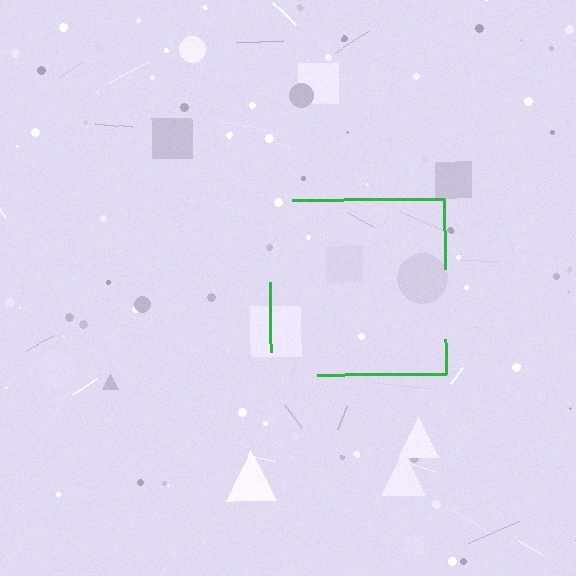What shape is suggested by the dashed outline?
The dashed outline suggests a square.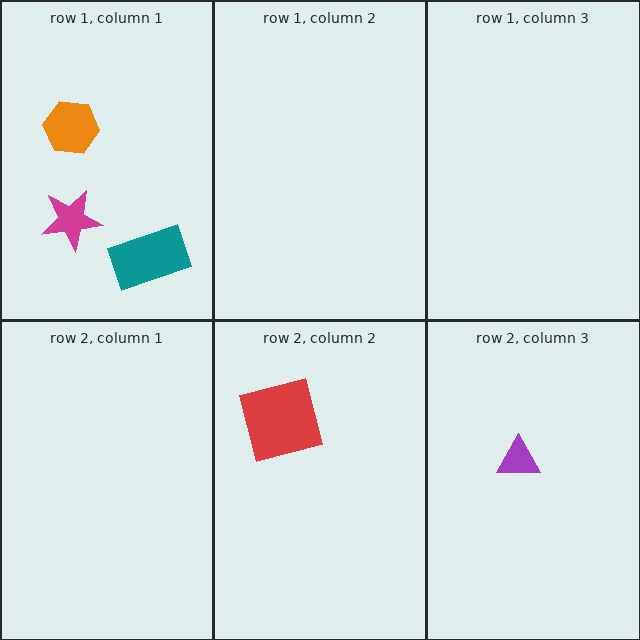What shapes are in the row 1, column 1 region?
The magenta star, the orange hexagon, the teal rectangle.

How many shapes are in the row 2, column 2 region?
1.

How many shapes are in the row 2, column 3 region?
1.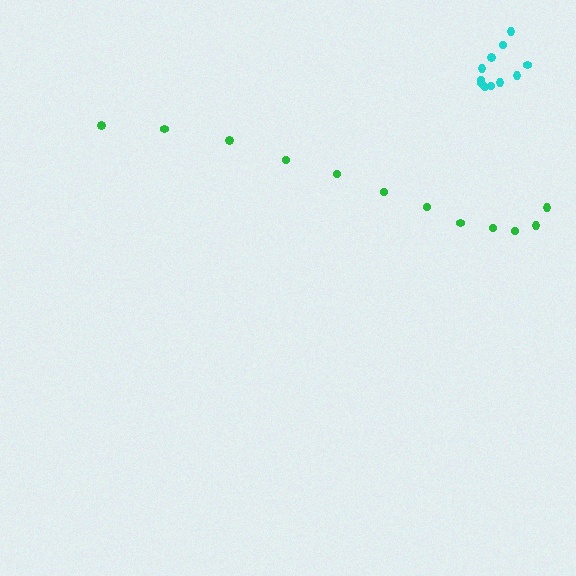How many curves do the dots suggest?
There are 2 distinct paths.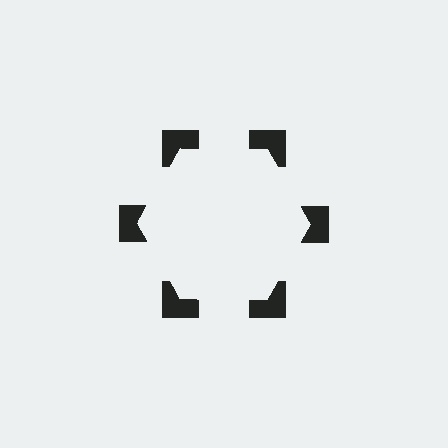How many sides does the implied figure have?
6 sides.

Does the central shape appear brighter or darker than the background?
It typically appears slightly brighter than the background, even though no actual brightness change is drawn.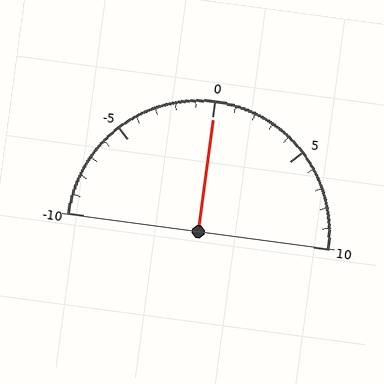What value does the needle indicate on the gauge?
The needle indicates approximately 0.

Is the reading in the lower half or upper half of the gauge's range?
The reading is in the upper half of the range (-10 to 10).